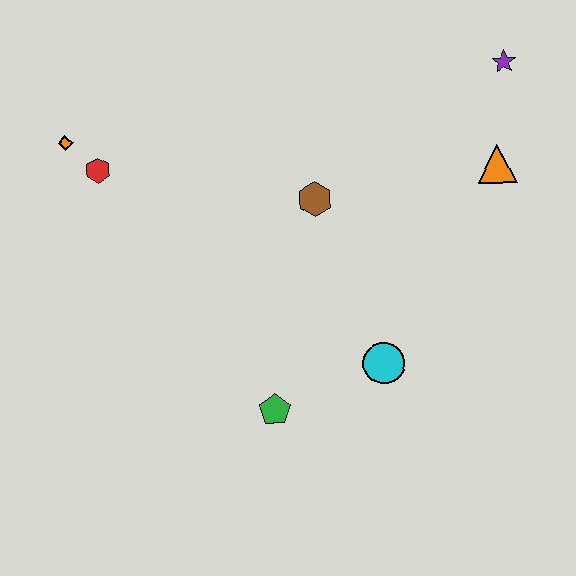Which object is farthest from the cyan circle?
The orange diamond is farthest from the cyan circle.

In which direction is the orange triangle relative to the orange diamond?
The orange triangle is to the right of the orange diamond.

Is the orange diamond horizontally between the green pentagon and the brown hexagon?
No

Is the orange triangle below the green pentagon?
No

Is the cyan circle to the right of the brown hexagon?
Yes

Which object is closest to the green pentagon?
The cyan circle is closest to the green pentagon.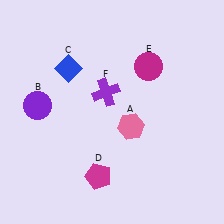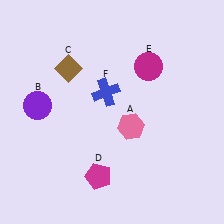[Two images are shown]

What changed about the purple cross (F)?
In Image 1, F is purple. In Image 2, it changed to blue.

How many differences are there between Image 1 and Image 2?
There are 2 differences between the two images.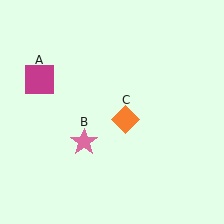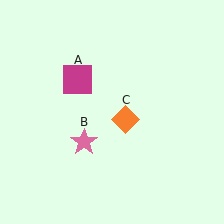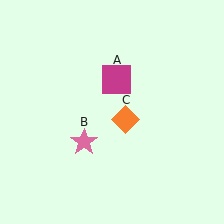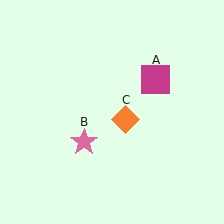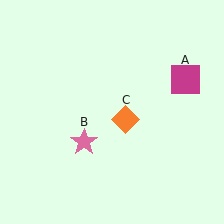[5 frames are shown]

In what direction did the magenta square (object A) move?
The magenta square (object A) moved right.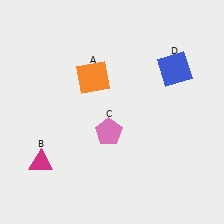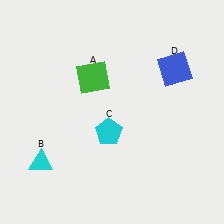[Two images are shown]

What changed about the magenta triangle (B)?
In Image 1, B is magenta. In Image 2, it changed to cyan.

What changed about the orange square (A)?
In Image 1, A is orange. In Image 2, it changed to green.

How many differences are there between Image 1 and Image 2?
There are 3 differences between the two images.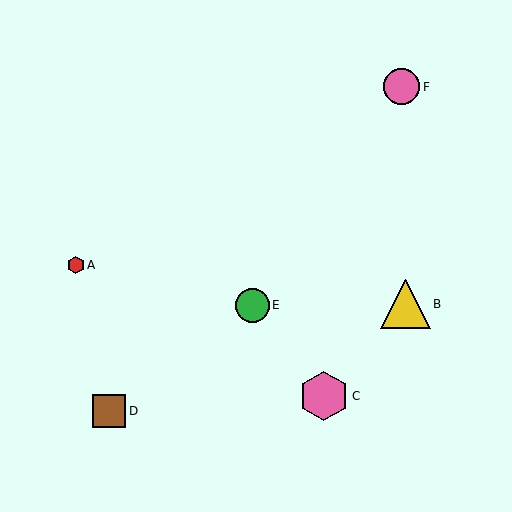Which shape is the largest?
The yellow triangle (labeled B) is the largest.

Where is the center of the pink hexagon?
The center of the pink hexagon is at (324, 396).